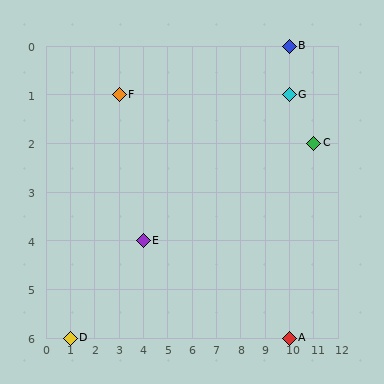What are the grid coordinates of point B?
Point B is at grid coordinates (10, 0).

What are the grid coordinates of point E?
Point E is at grid coordinates (4, 4).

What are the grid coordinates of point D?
Point D is at grid coordinates (1, 6).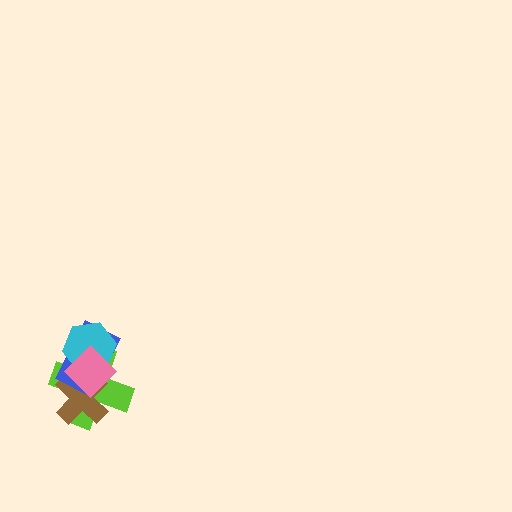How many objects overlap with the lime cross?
4 objects overlap with the lime cross.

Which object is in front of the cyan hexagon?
The pink diamond is in front of the cyan hexagon.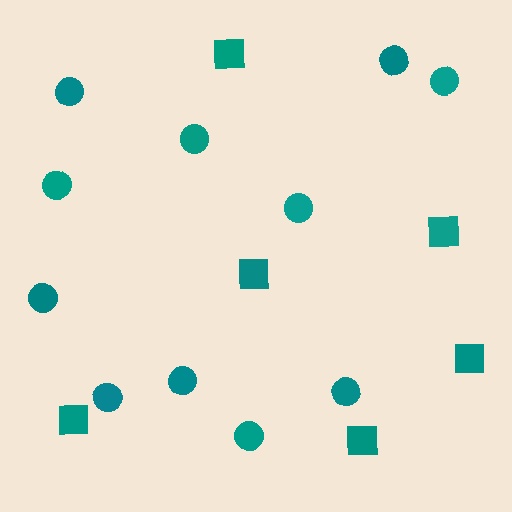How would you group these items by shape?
There are 2 groups: one group of squares (6) and one group of circles (11).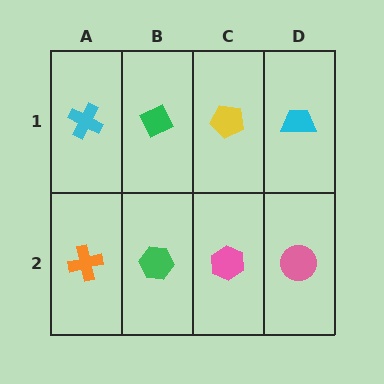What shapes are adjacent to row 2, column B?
A green diamond (row 1, column B), an orange cross (row 2, column A), a pink hexagon (row 2, column C).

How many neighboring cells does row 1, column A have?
2.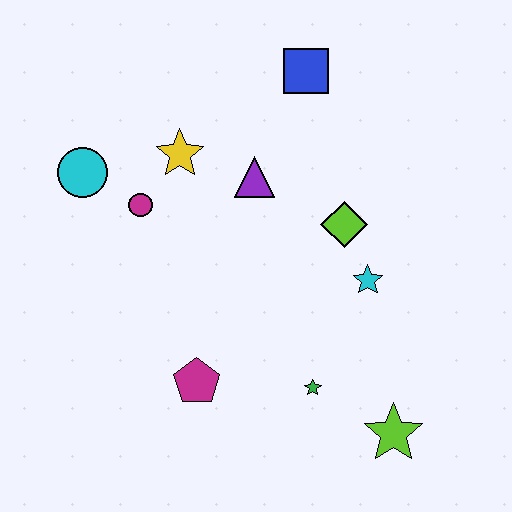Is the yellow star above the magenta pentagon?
Yes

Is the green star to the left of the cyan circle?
No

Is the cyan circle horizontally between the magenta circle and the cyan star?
No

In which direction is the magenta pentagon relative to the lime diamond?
The magenta pentagon is below the lime diamond.